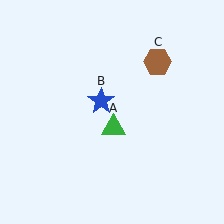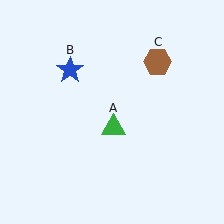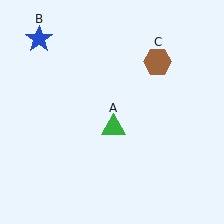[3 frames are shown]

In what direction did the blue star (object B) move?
The blue star (object B) moved up and to the left.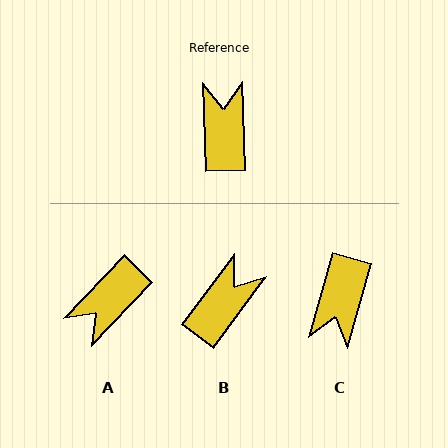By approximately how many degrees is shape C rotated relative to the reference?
Approximately 162 degrees counter-clockwise.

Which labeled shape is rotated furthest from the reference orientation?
C, about 162 degrees away.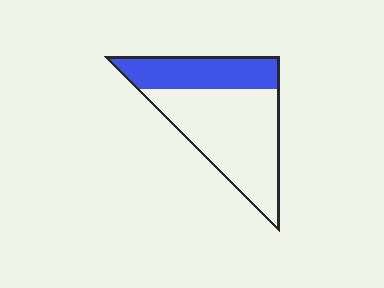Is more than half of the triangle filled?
No.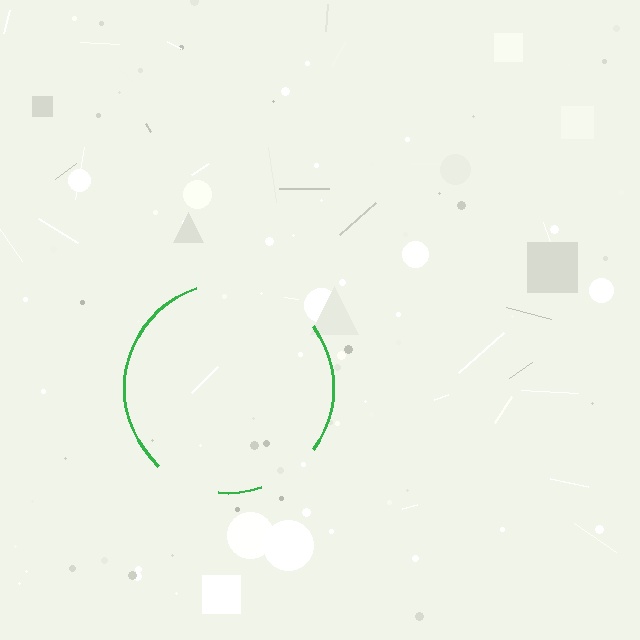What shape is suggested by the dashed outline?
The dashed outline suggests a circle.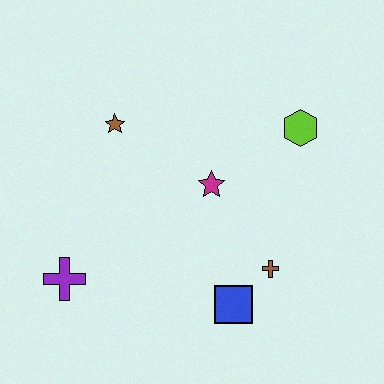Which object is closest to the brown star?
The magenta star is closest to the brown star.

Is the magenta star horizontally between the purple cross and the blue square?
Yes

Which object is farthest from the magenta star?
The purple cross is farthest from the magenta star.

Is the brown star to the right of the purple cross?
Yes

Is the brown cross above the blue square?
Yes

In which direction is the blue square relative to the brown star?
The blue square is below the brown star.